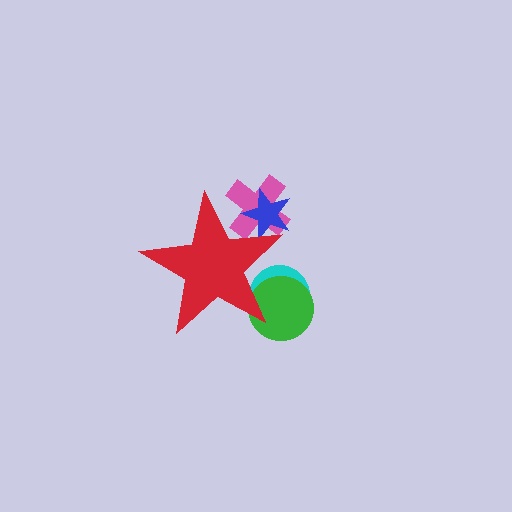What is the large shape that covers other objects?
A red star.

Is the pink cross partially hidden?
Yes, the pink cross is partially hidden behind the red star.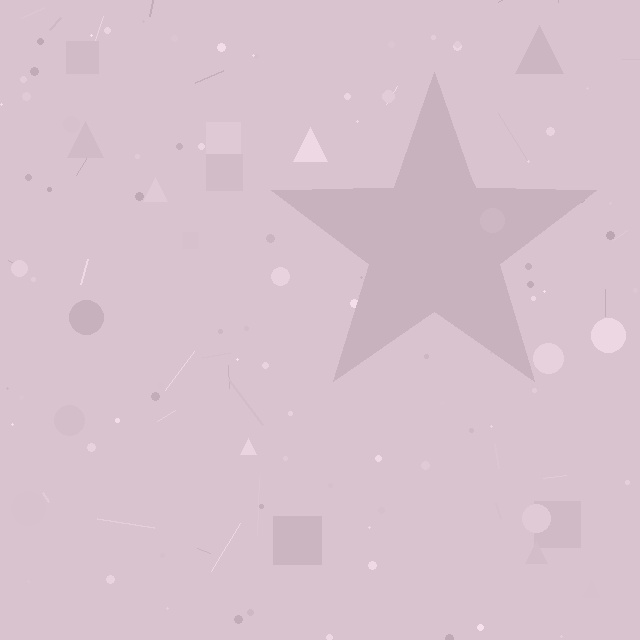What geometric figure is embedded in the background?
A star is embedded in the background.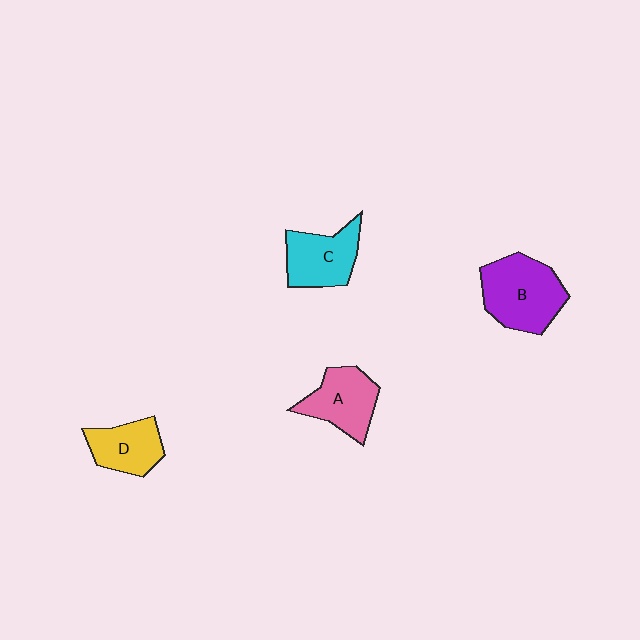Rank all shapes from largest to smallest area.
From largest to smallest: B (purple), C (cyan), A (pink), D (yellow).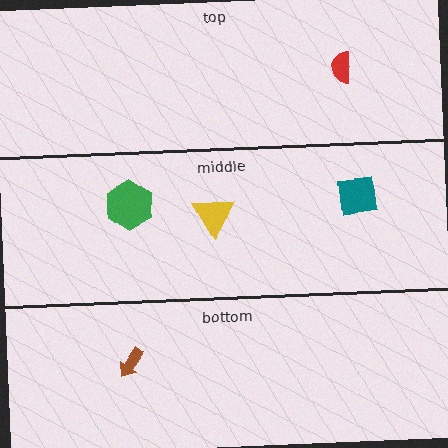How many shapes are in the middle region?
3.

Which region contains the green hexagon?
The middle region.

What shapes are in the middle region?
The teal square, the green hexagon, the yellow triangle.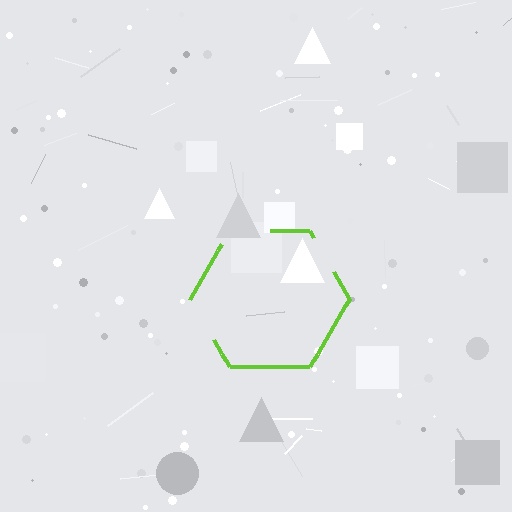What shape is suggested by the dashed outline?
The dashed outline suggests a hexagon.